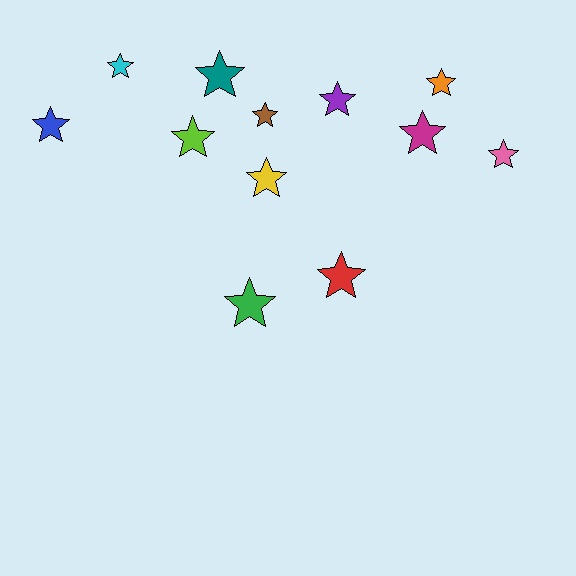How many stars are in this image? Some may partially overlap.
There are 12 stars.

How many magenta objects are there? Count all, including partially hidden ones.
There is 1 magenta object.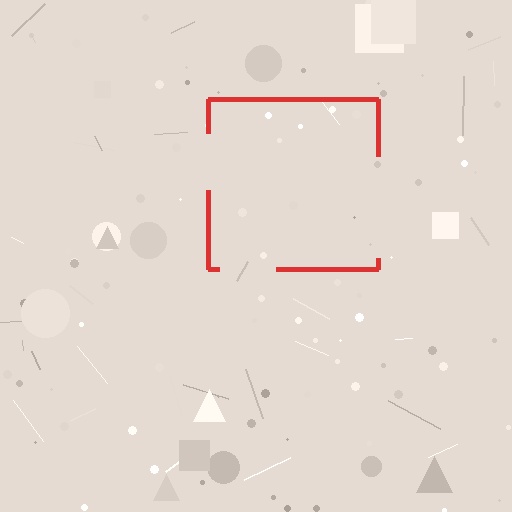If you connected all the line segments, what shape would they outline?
They would outline a square.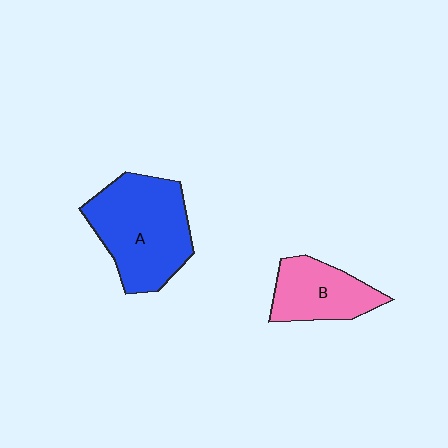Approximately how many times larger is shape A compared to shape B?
Approximately 1.7 times.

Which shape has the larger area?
Shape A (blue).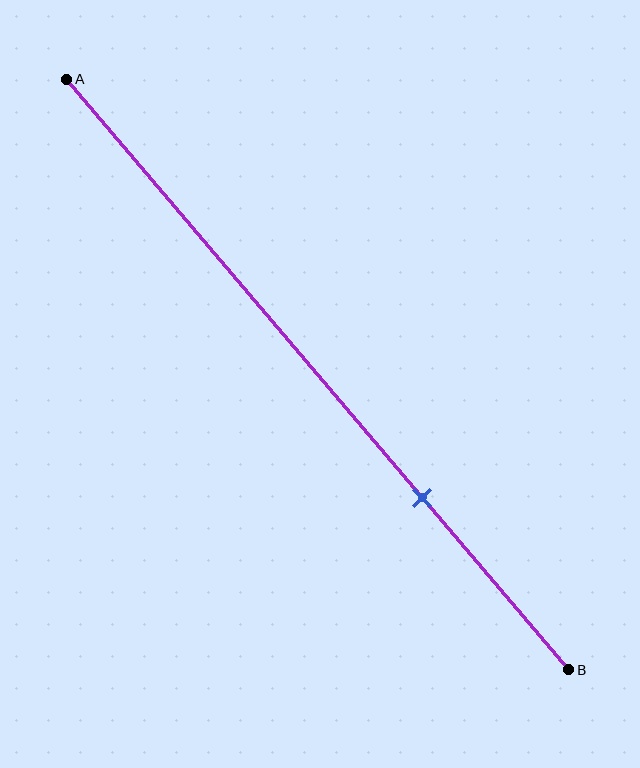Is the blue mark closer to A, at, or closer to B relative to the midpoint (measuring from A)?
The blue mark is closer to point B than the midpoint of segment AB.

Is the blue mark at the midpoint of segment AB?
No, the mark is at about 70% from A, not at the 50% midpoint.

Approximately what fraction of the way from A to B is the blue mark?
The blue mark is approximately 70% of the way from A to B.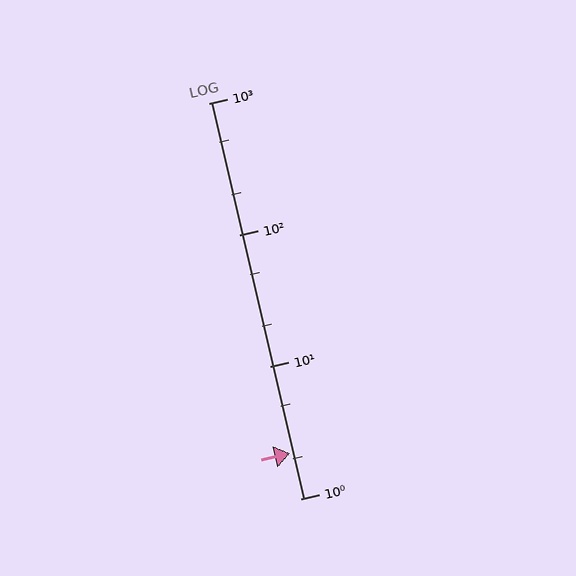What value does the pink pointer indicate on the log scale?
The pointer indicates approximately 2.2.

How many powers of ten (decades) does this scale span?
The scale spans 3 decades, from 1 to 1000.